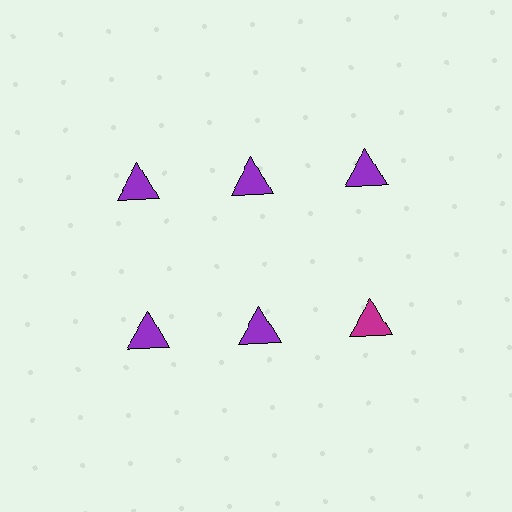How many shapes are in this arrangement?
There are 6 shapes arranged in a grid pattern.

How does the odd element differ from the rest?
It has a different color: magenta instead of purple.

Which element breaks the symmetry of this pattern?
The magenta triangle in the second row, center column breaks the symmetry. All other shapes are purple triangles.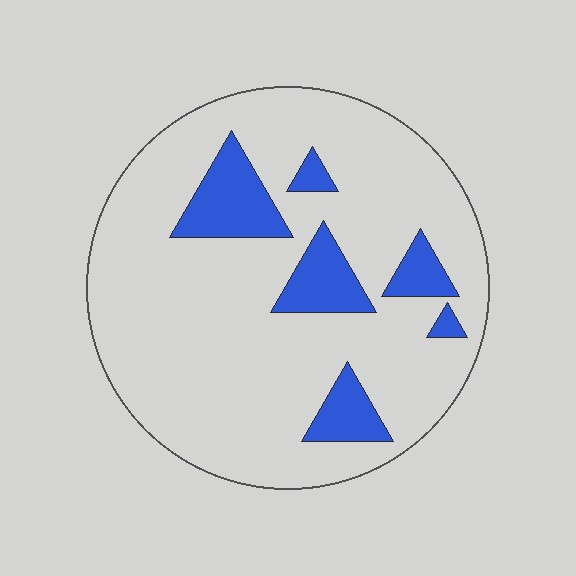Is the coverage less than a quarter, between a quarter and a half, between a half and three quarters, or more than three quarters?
Less than a quarter.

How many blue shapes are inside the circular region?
6.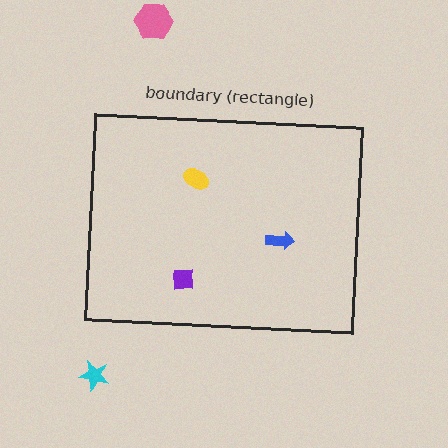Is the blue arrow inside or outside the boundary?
Inside.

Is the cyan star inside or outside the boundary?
Outside.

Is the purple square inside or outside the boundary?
Inside.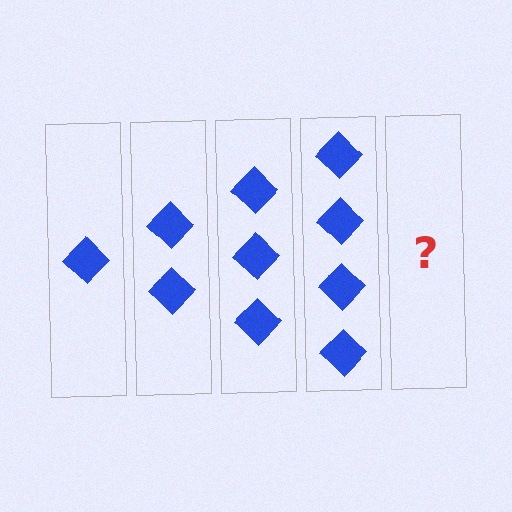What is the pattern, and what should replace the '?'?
The pattern is that each step adds one more diamond. The '?' should be 5 diamonds.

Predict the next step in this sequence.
The next step is 5 diamonds.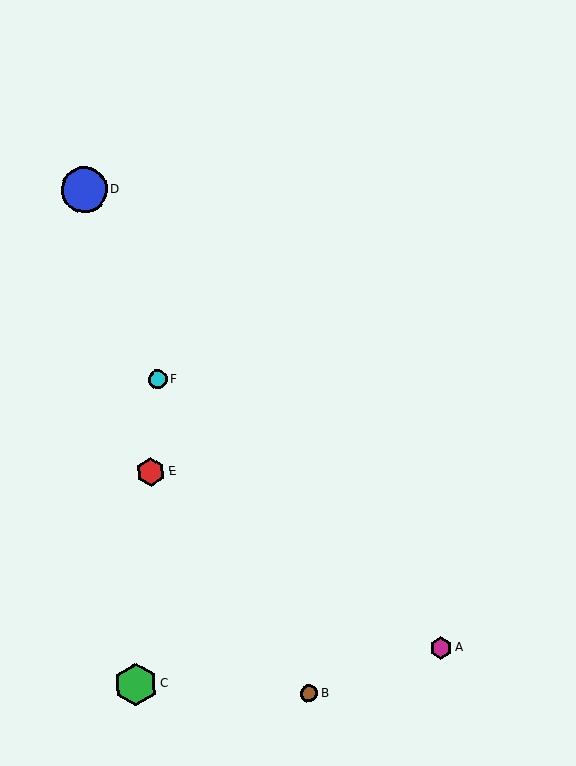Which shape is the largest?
The blue circle (labeled D) is the largest.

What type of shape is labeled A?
Shape A is a magenta hexagon.